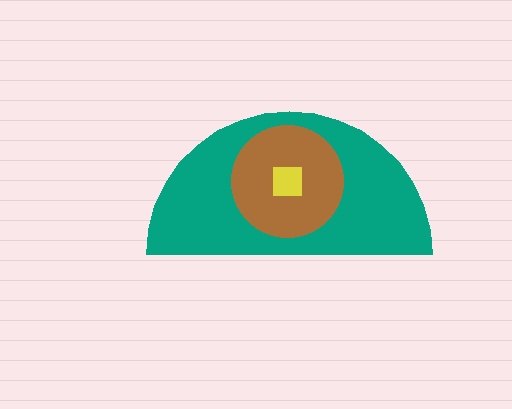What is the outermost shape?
The teal semicircle.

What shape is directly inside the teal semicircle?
The brown circle.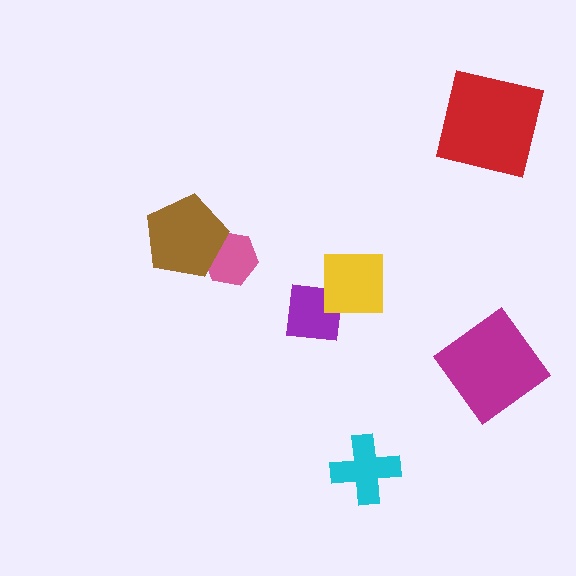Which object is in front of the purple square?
The yellow square is in front of the purple square.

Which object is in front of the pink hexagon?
The brown pentagon is in front of the pink hexagon.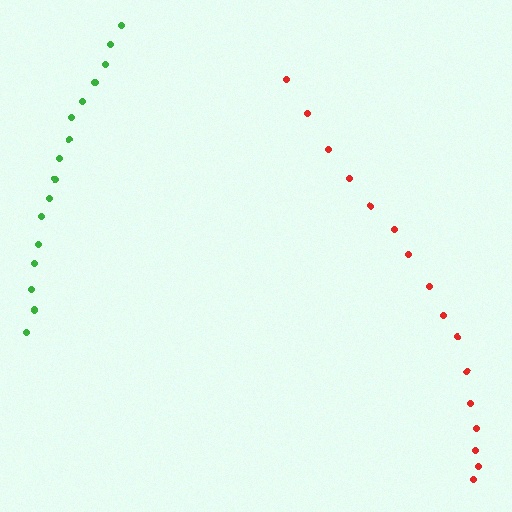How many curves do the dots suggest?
There are 2 distinct paths.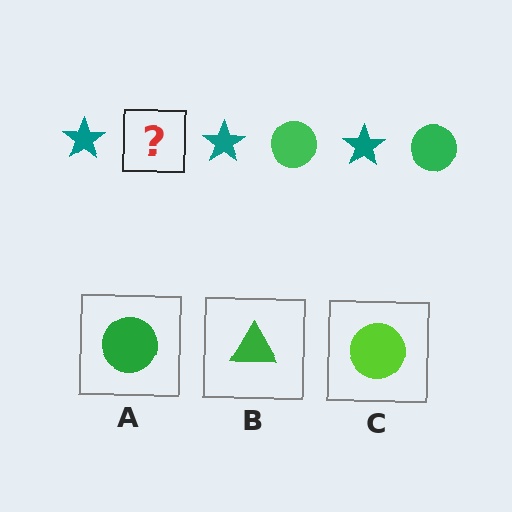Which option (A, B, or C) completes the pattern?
A.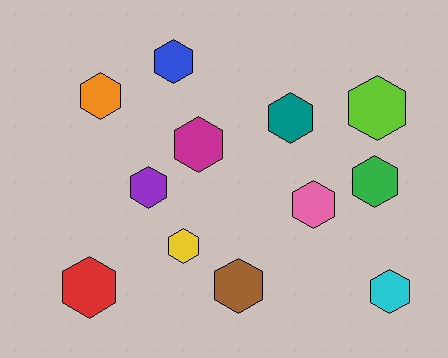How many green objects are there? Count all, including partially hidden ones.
There is 1 green object.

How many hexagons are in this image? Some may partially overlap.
There are 12 hexagons.